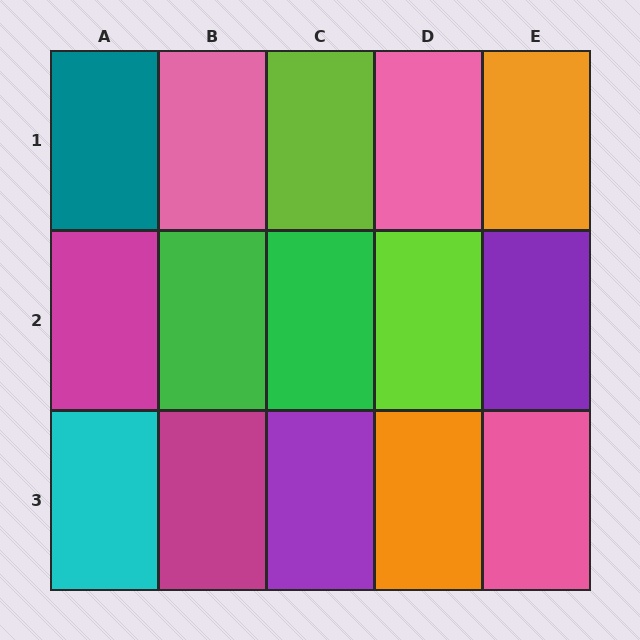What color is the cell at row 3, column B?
Magenta.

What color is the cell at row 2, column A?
Magenta.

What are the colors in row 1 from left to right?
Teal, pink, lime, pink, orange.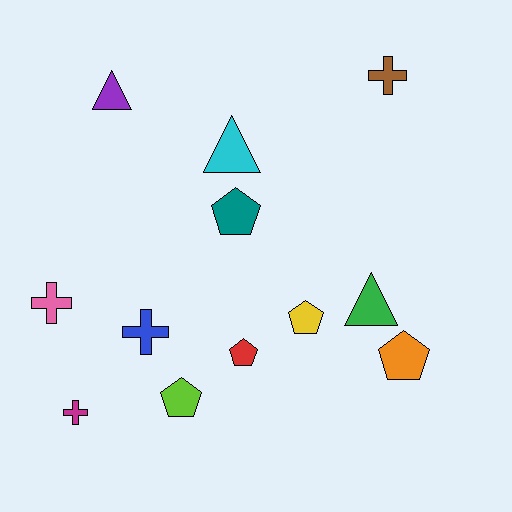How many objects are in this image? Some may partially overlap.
There are 12 objects.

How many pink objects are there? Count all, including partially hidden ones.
There is 1 pink object.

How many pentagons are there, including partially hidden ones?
There are 5 pentagons.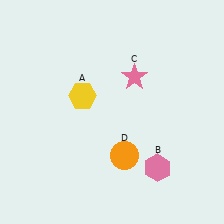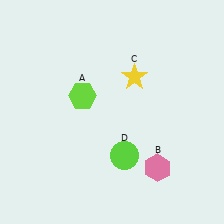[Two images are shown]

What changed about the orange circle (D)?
In Image 1, D is orange. In Image 2, it changed to lime.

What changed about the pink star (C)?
In Image 1, C is pink. In Image 2, it changed to yellow.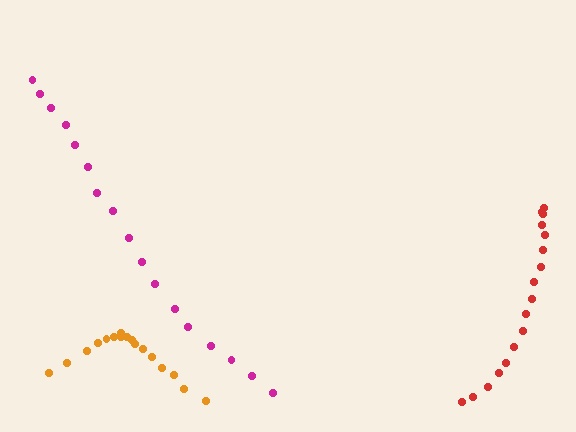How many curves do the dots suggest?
There are 3 distinct paths.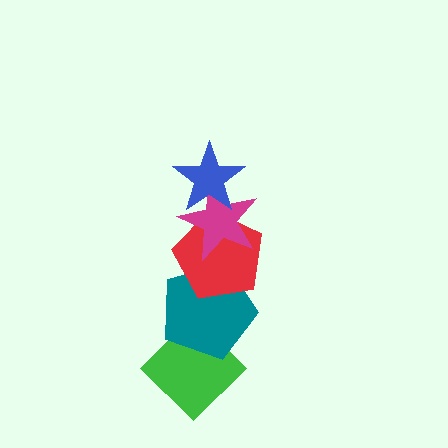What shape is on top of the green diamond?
The teal pentagon is on top of the green diamond.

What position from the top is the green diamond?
The green diamond is 5th from the top.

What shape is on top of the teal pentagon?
The red pentagon is on top of the teal pentagon.